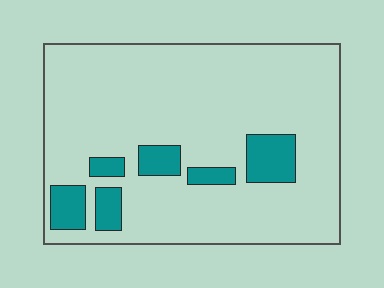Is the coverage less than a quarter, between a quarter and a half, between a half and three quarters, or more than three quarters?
Less than a quarter.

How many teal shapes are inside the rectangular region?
6.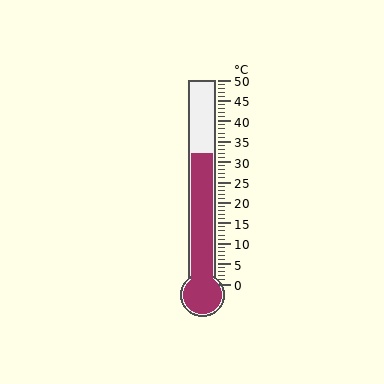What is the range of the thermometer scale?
The thermometer scale ranges from 0°C to 50°C.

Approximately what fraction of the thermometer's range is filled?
The thermometer is filled to approximately 65% of its range.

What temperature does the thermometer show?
The thermometer shows approximately 32°C.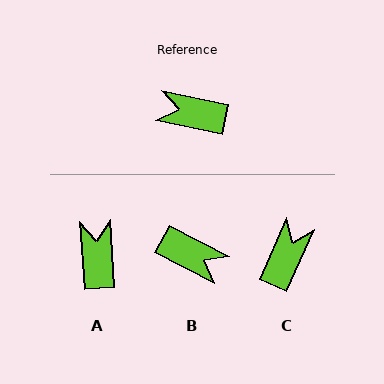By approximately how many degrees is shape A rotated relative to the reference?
Approximately 74 degrees clockwise.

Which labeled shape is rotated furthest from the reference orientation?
B, about 164 degrees away.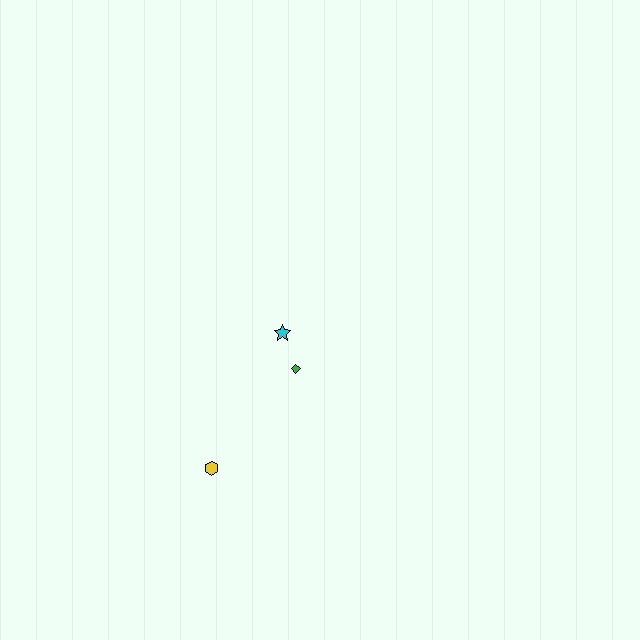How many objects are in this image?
There are 3 objects.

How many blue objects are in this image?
There are no blue objects.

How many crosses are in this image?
There are no crosses.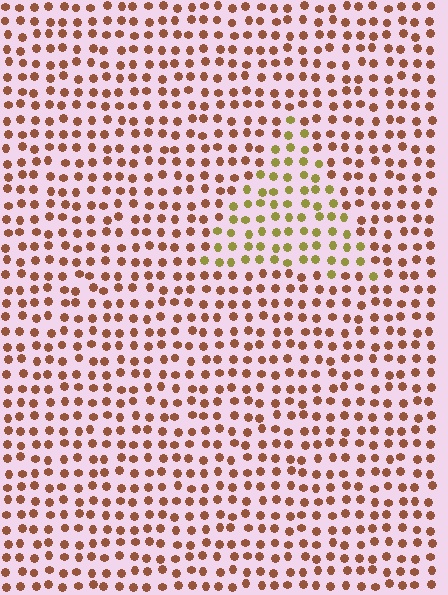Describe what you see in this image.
The image is filled with small brown elements in a uniform arrangement. A triangle-shaped region is visible where the elements are tinted to a slightly different hue, forming a subtle color boundary.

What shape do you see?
I see a triangle.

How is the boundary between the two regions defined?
The boundary is defined purely by a slight shift in hue (about 47 degrees). Spacing, size, and orientation are identical on both sides.